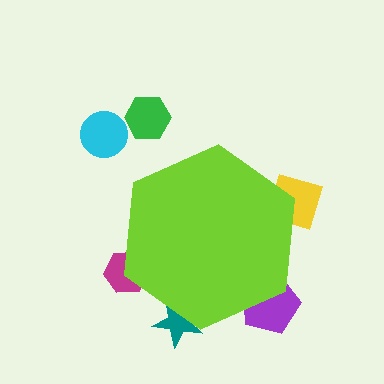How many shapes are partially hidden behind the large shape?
4 shapes are partially hidden.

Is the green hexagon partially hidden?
No, the green hexagon is fully visible.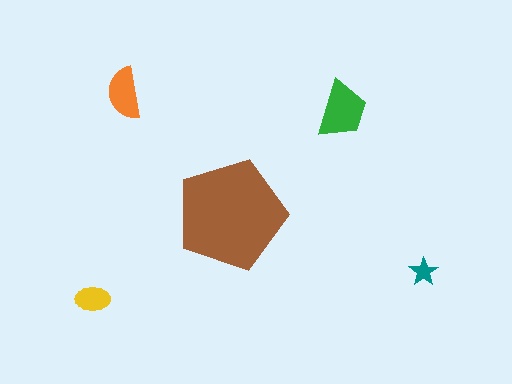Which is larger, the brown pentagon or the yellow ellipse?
The brown pentagon.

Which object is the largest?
The brown pentagon.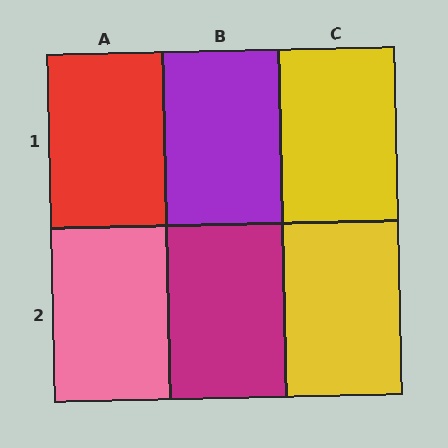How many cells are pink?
1 cell is pink.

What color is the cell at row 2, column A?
Pink.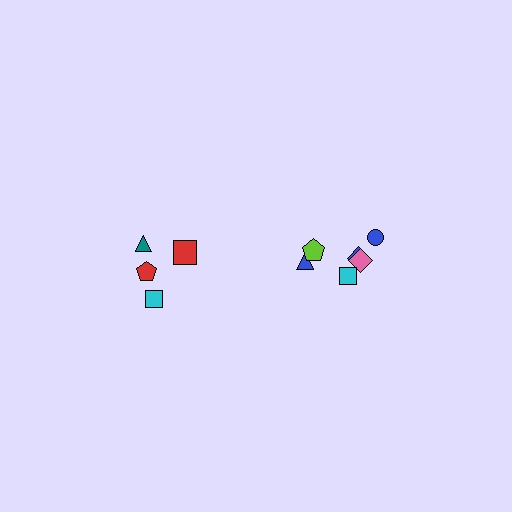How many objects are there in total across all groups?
There are 10 objects.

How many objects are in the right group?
There are 6 objects.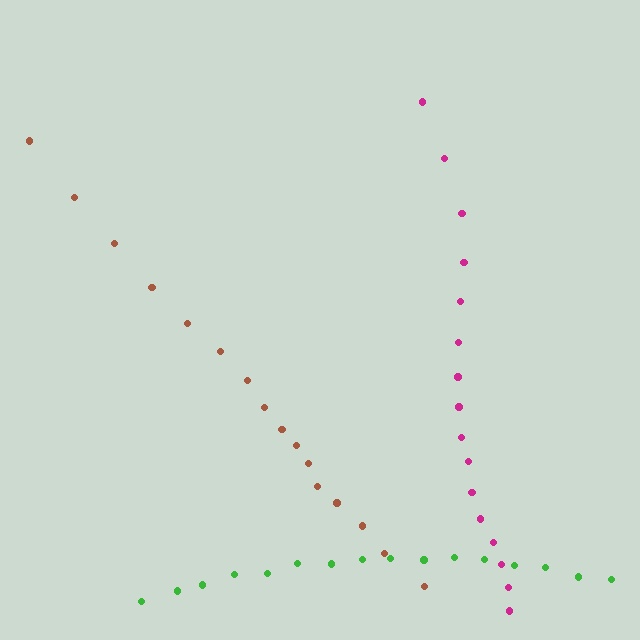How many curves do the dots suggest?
There are 3 distinct paths.